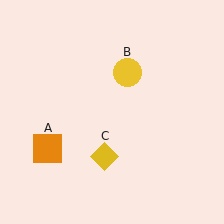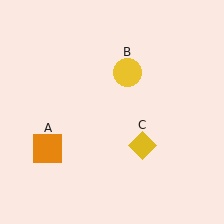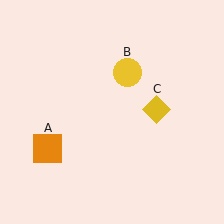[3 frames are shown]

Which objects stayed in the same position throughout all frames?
Orange square (object A) and yellow circle (object B) remained stationary.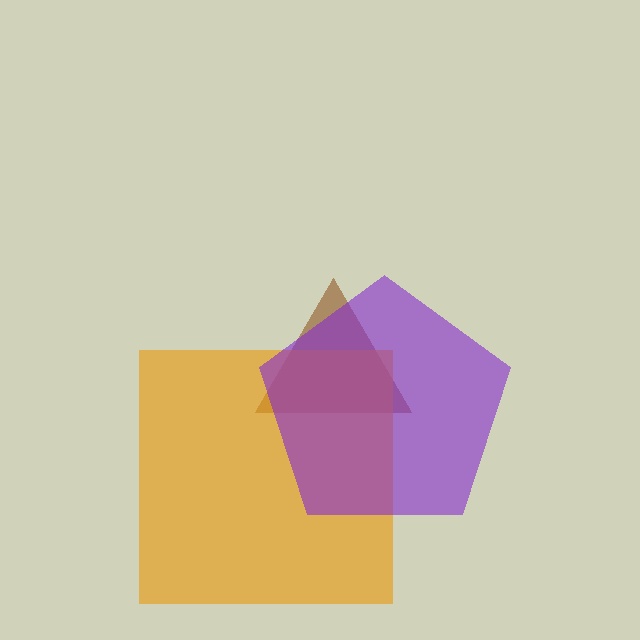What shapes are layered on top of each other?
The layered shapes are: a brown triangle, an orange square, a purple pentagon.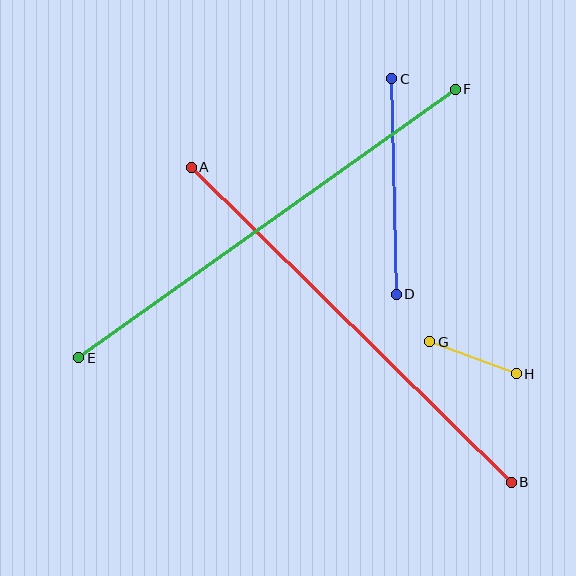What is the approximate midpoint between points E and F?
The midpoint is at approximately (267, 224) pixels.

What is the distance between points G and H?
The distance is approximately 92 pixels.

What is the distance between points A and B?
The distance is approximately 449 pixels.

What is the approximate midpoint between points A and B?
The midpoint is at approximately (351, 325) pixels.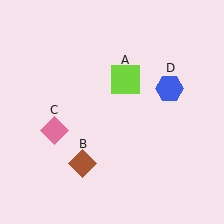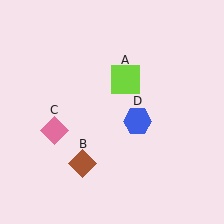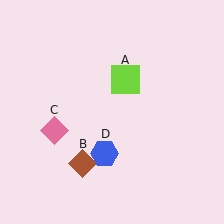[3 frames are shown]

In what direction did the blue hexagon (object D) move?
The blue hexagon (object D) moved down and to the left.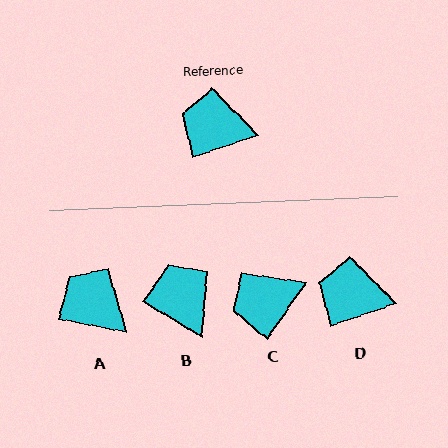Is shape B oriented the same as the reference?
No, it is off by about 50 degrees.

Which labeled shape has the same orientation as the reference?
D.